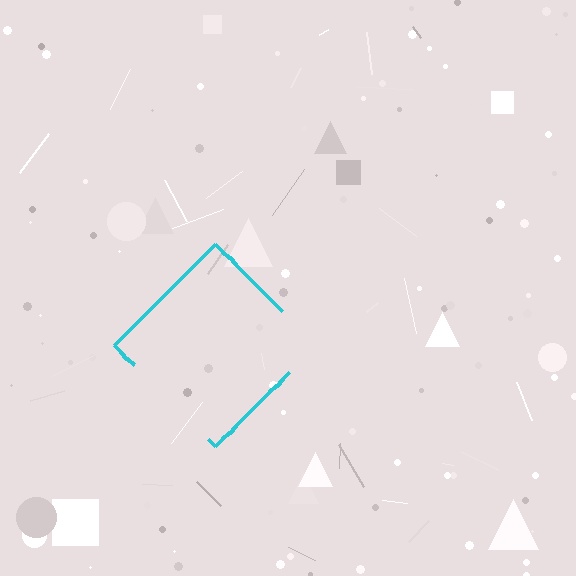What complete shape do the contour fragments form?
The contour fragments form a diamond.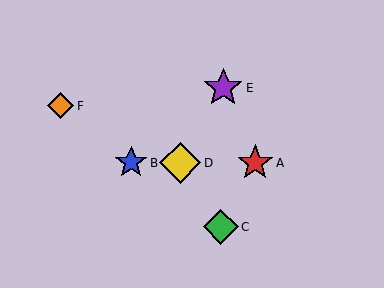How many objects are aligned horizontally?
3 objects (A, B, D) are aligned horizontally.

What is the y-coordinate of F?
Object F is at y≈106.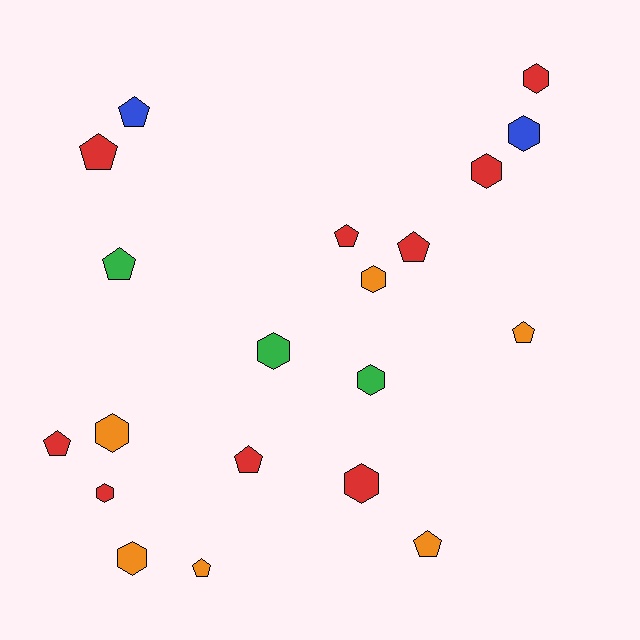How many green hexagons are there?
There are 2 green hexagons.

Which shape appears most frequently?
Hexagon, with 10 objects.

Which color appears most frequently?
Red, with 9 objects.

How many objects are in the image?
There are 20 objects.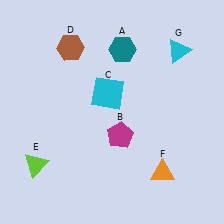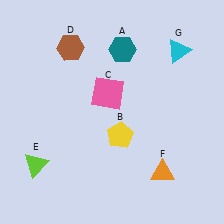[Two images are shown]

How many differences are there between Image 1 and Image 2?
There are 2 differences between the two images.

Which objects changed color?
B changed from magenta to yellow. C changed from cyan to pink.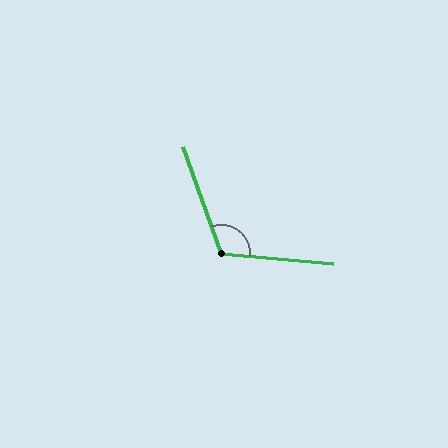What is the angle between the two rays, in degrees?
Approximately 115 degrees.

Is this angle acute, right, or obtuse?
It is obtuse.